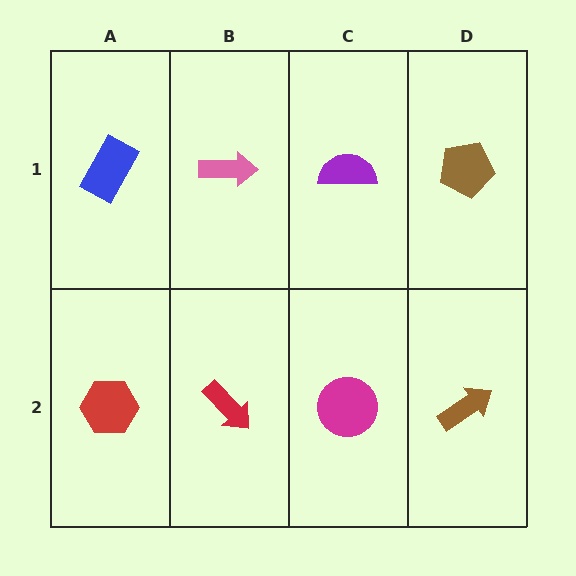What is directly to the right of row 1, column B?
A purple semicircle.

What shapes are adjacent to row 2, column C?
A purple semicircle (row 1, column C), a red arrow (row 2, column B), a brown arrow (row 2, column D).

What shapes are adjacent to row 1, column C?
A magenta circle (row 2, column C), a pink arrow (row 1, column B), a brown pentagon (row 1, column D).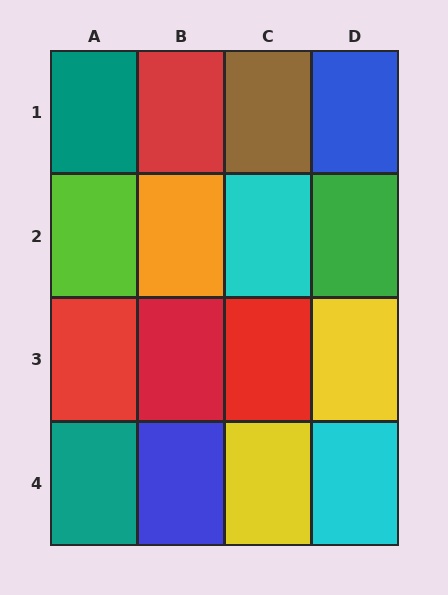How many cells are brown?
1 cell is brown.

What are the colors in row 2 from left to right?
Lime, orange, cyan, green.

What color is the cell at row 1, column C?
Brown.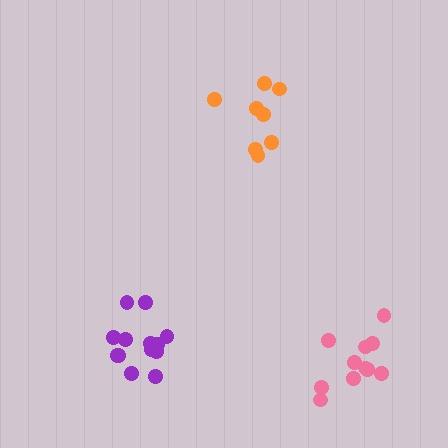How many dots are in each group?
Group 1: 13 dots, Group 2: 8 dots, Group 3: 11 dots (32 total).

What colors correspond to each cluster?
The clusters are colored: purple, orange, pink.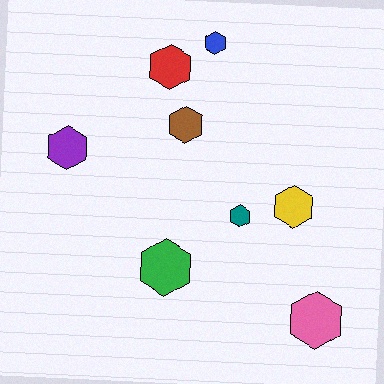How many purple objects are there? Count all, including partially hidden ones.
There is 1 purple object.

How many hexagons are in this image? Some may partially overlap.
There are 8 hexagons.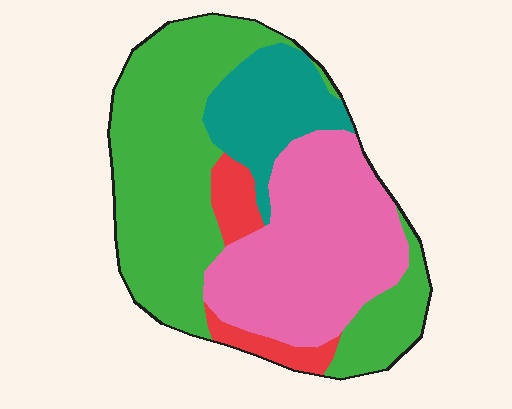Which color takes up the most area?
Green, at roughly 45%.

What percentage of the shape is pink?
Pink covers around 35% of the shape.